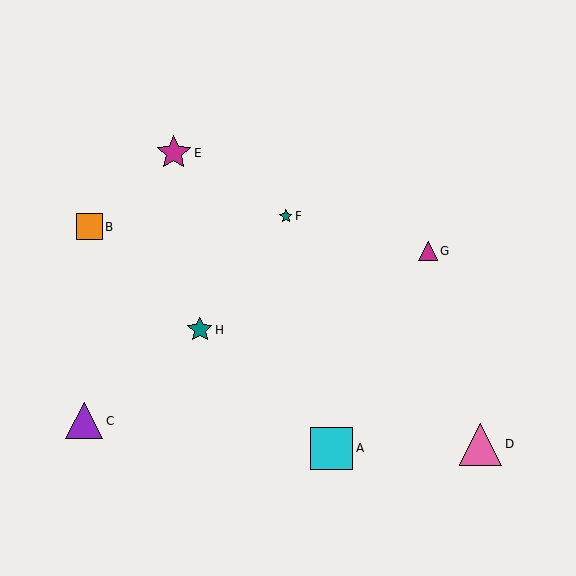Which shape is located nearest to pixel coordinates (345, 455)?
The cyan square (labeled A) at (332, 448) is nearest to that location.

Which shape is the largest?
The cyan square (labeled A) is the largest.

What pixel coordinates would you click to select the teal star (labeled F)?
Click at (286, 216) to select the teal star F.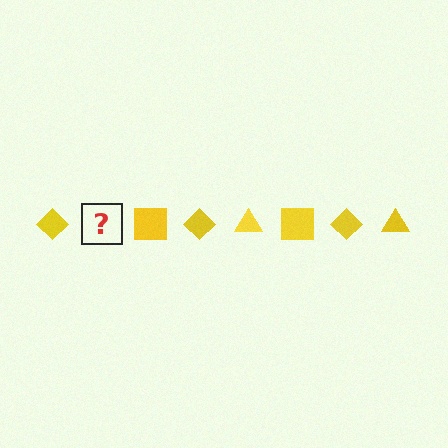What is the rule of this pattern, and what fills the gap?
The rule is that the pattern cycles through diamond, triangle, square shapes in yellow. The gap should be filled with a yellow triangle.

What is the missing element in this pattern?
The missing element is a yellow triangle.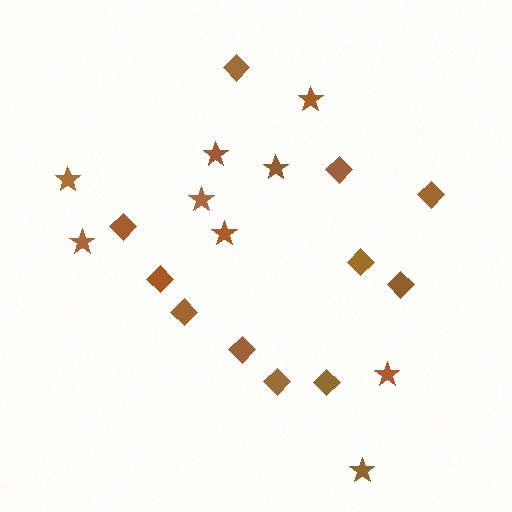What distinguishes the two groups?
There are 2 groups: one group of diamonds (11) and one group of stars (9).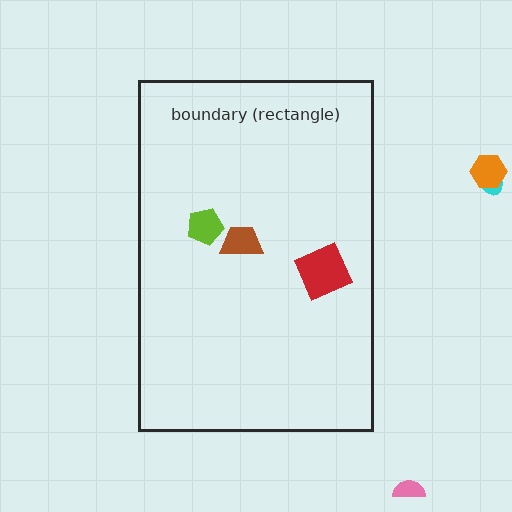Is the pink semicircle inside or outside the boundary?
Outside.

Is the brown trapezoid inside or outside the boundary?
Inside.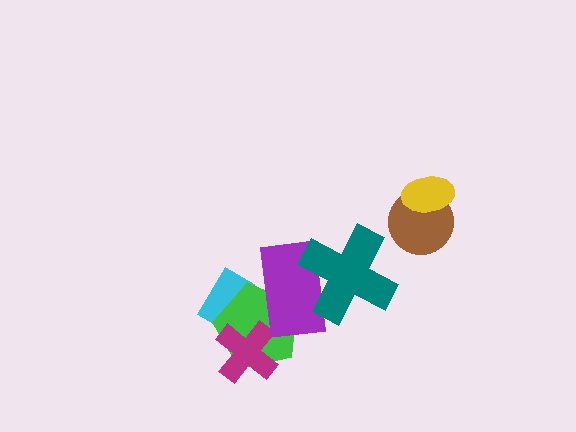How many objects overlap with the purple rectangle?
2 objects overlap with the purple rectangle.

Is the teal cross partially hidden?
No, no other shape covers it.